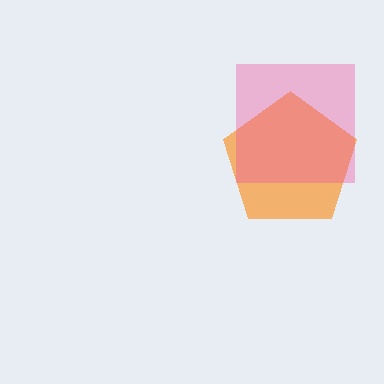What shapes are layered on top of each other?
The layered shapes are: an orange pentagon, a pink square.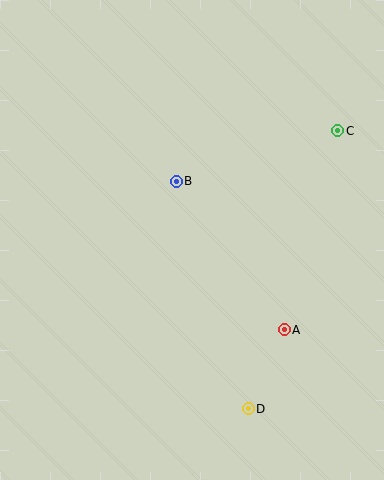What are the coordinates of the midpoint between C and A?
The midpoint between C and A is at (311, 230).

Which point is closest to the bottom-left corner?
Point D is closest to the bottom-left corner.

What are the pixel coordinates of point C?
Point C is at (338, 131).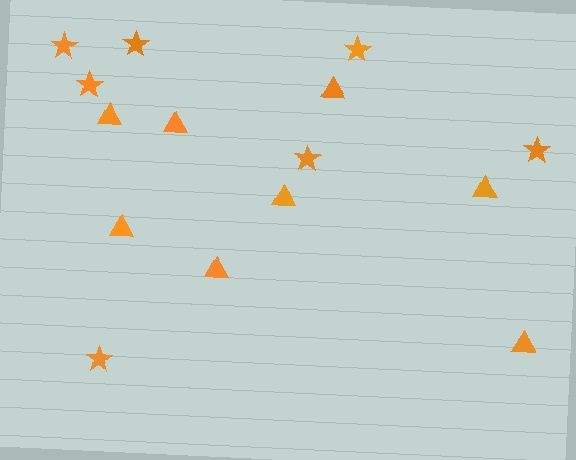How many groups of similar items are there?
There are 2 groups: one group of triangles (8) and one group of stars (7).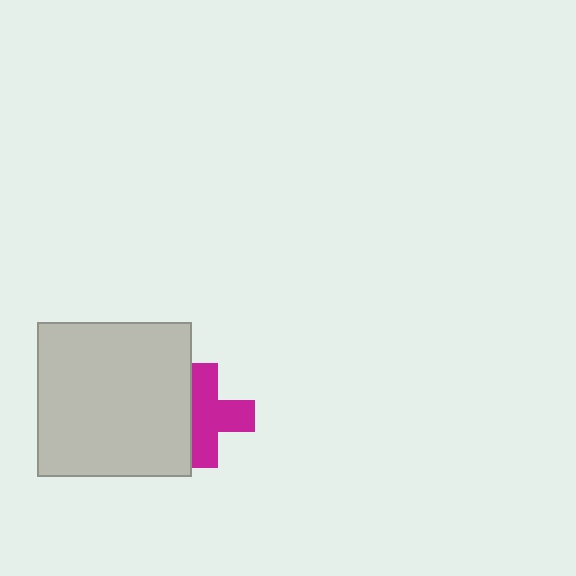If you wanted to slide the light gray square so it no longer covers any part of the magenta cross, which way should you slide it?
Slide it left — that is the most direct way to separate the two shapes.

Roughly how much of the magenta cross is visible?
Most of it is visible (roughly 69%).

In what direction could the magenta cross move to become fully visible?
The magenta cross could move right. That would shift it out from behind the light gray square entirely.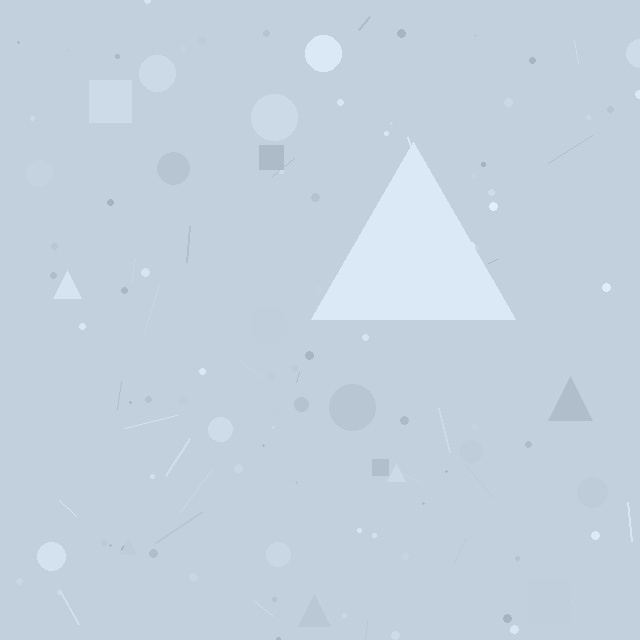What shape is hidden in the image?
A triangle is hidden in the image.